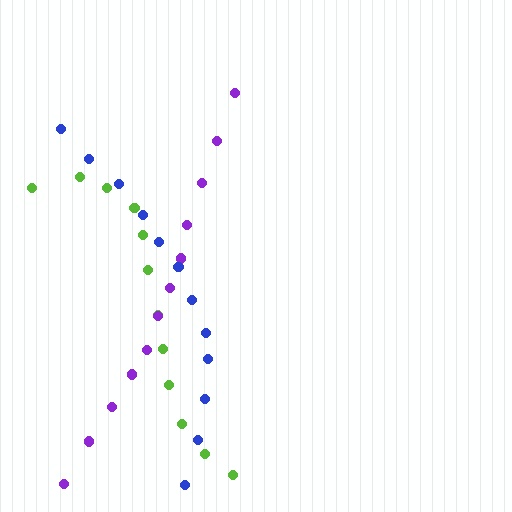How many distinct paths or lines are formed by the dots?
There are 3 distinct paths.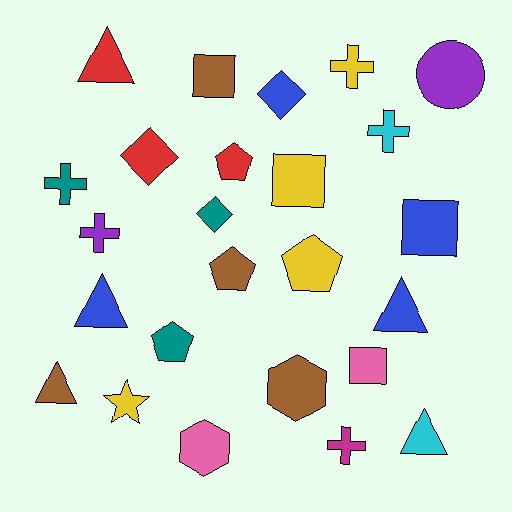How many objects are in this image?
There are 25 objects.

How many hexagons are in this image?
There are 2 hexagons.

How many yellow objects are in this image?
There are 4 yellow objects.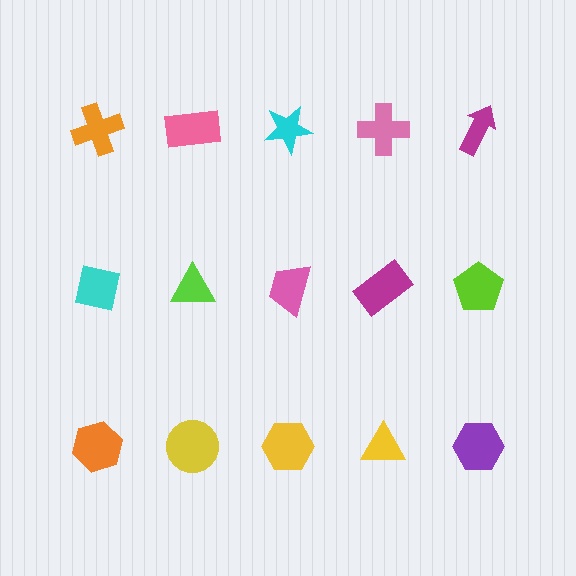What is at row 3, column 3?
A yellow hexagon.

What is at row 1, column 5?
A magenta arrow.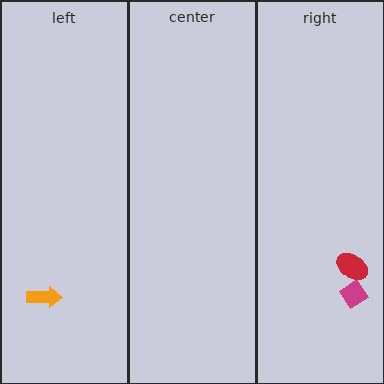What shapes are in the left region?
The orange arrow.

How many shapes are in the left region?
1.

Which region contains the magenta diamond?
The right region.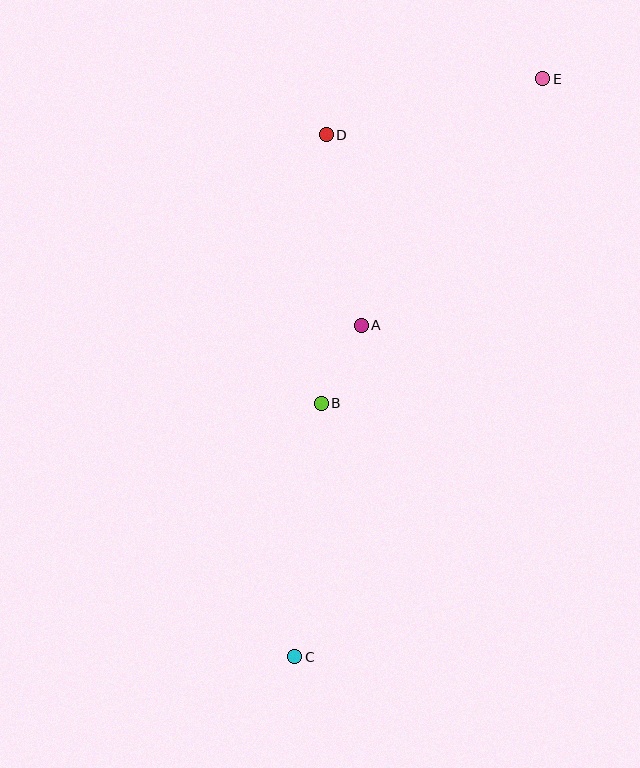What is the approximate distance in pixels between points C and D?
The distance between C and D is approximately 523 pixels.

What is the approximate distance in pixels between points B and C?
The distance between B and C is approximately 254 pixels.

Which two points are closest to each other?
Points A and B are closest to each other.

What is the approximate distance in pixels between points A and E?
The distance between A and E is approximately 306 pixels.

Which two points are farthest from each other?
Points C and E are farthest from each other.